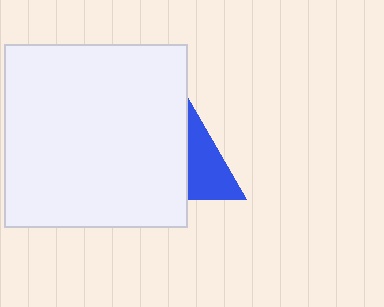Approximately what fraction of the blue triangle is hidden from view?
Roughly 52% of the blue triangle is hidden behind the white square.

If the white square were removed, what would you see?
You would see the complete blue triangle.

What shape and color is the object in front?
The object in front is a white square.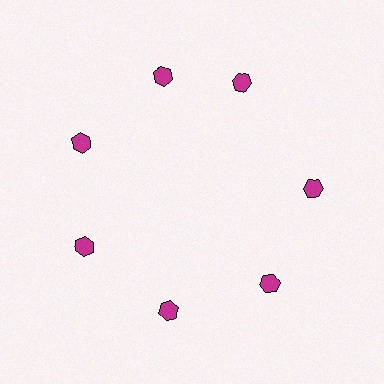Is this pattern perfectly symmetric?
No. The 7 magenta hexagons are arranged in a ring, but one element near the 1 o'clock position is rotated out of alignment along the ring, breaking the 7-fold rotational symmetry.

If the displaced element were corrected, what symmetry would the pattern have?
It would have 7-fold rotational symmetry — the pattern would map onto itself every 51 degrees.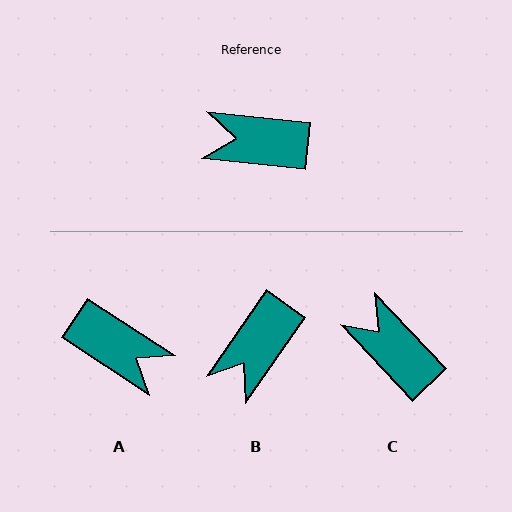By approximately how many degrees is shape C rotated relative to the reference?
Approximately 41 degrees clockwise.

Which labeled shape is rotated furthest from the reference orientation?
A, about 153 degrees away.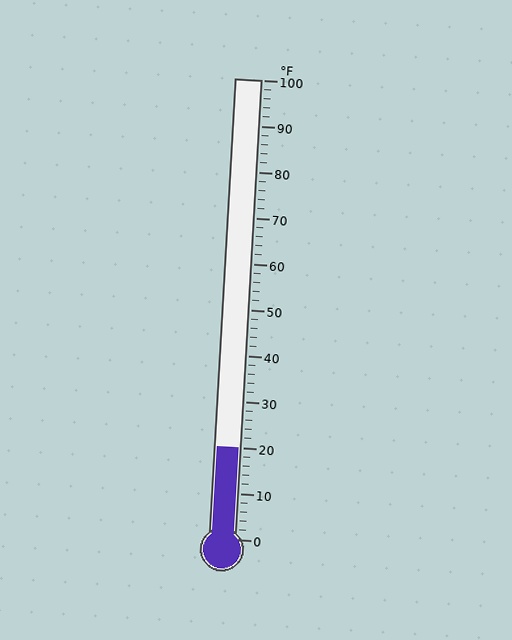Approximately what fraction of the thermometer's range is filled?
The thermometer is filled to approximately 20% of its range.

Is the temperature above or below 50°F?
The temperature is below 50°F.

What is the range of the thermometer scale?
The thermometer scale ranges from 0°F to 100°F.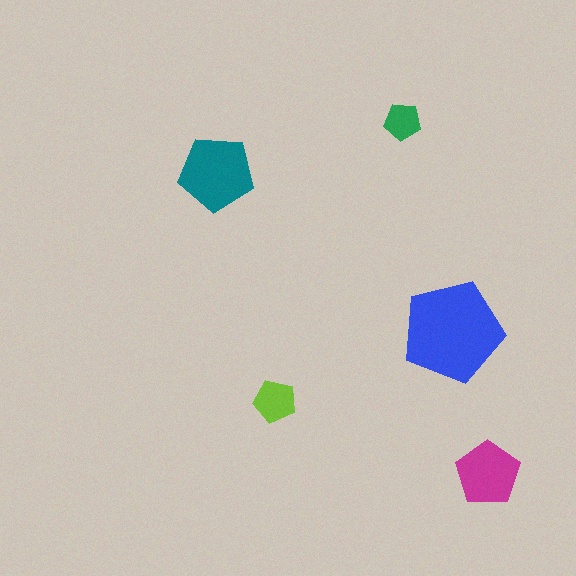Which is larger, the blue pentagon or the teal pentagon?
The blue one.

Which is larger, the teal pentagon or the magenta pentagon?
The teal one.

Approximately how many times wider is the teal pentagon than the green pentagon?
About 2 times wider.